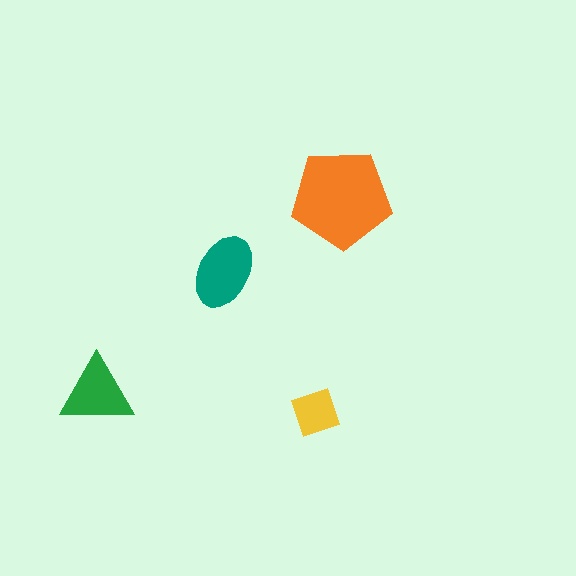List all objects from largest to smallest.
The orange pentagon, the teal ellipse, the green triangle, the yellow diamond.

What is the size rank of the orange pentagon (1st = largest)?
1st.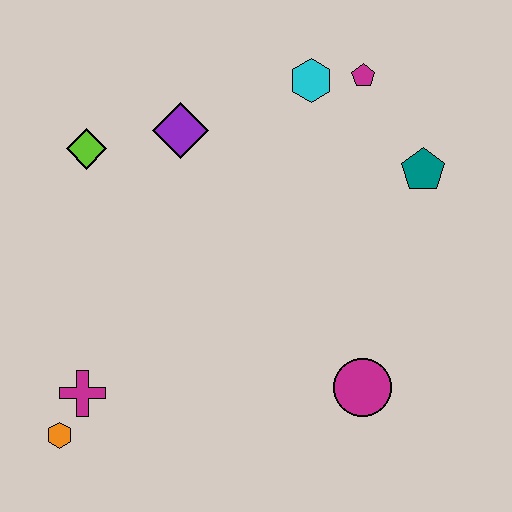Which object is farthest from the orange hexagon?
The magenta pentagon is farthest from the orange hexagon.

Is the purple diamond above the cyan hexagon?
No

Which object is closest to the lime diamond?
The purple diamond is closest to the lime diamond.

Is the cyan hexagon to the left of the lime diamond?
No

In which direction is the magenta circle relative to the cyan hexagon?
The magenta circle is below the cyan hexagon.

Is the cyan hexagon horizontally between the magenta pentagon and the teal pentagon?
No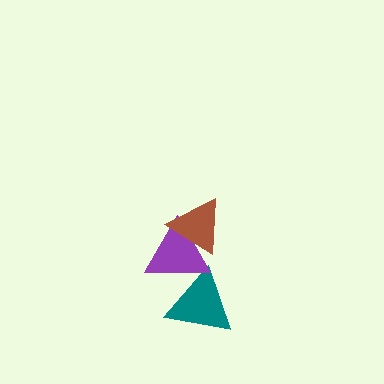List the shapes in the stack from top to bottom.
From top to bottom: the brown triangle, the purple triangle, the teal triangle.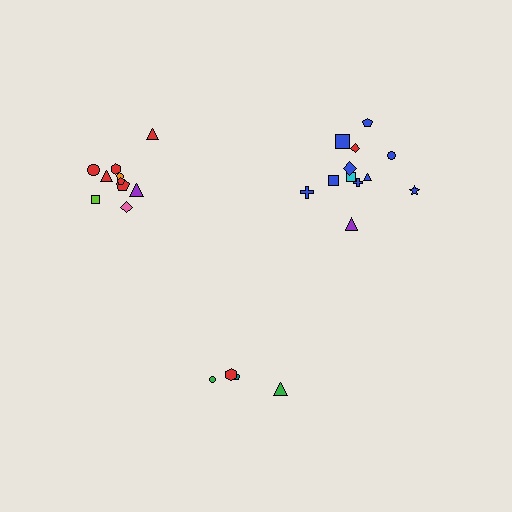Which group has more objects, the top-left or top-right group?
The top-right group.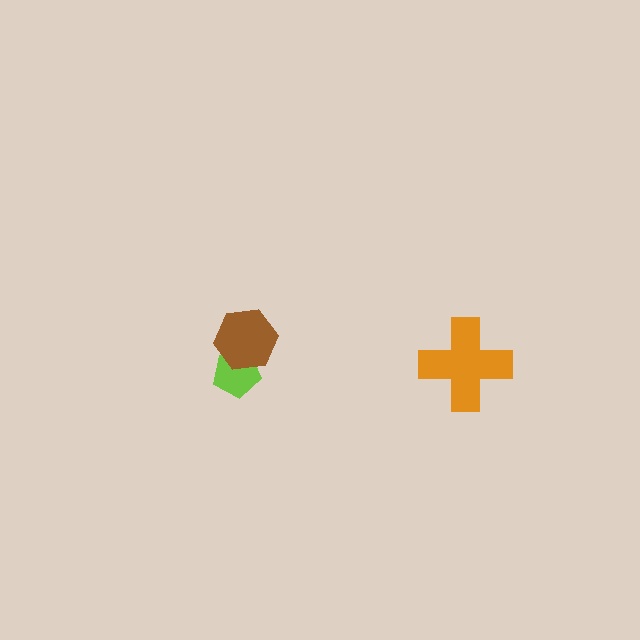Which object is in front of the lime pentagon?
The brown hexagon is in front of the lime pentagon.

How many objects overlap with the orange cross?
0 objects overlap with the orange cross.